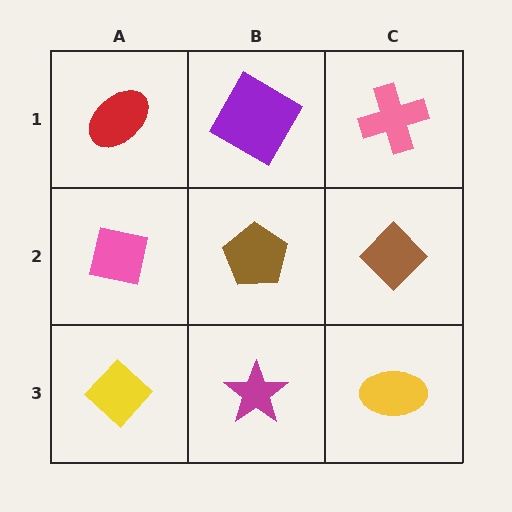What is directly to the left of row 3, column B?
A yellow diamond.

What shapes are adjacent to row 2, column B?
A purple square (row 1, column B), a magenta star (row 3, column B), a pink square (row 2, column A), a brown diamond (row 2, column C).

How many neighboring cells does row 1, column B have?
3.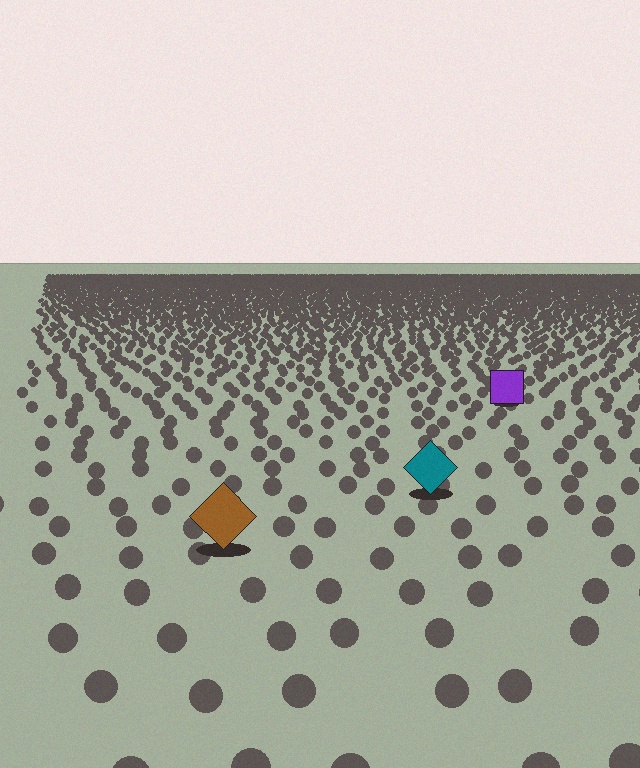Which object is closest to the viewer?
The brown diamond is closest. The texture marks near it are larger and more spread out.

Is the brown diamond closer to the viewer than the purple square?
Yes. The brown diamond is closer — you can tell from the texture gradient: the ground texture is coarser near it.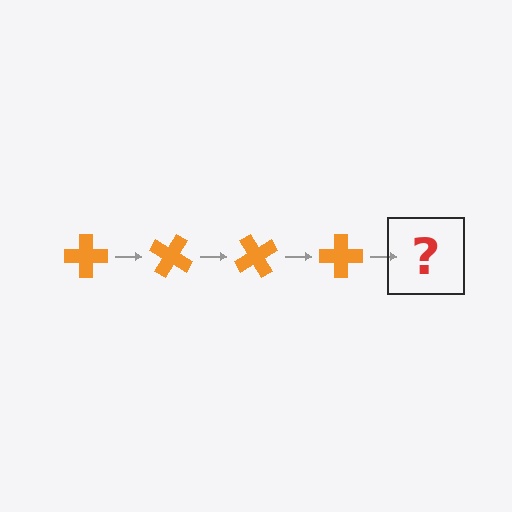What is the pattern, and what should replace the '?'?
The pattern is that the cross rotates 30 degrees each step. The '?' should be an orange cross rotated 120 degrees.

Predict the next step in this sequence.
The next step is an orange cross rotated 120 degrees.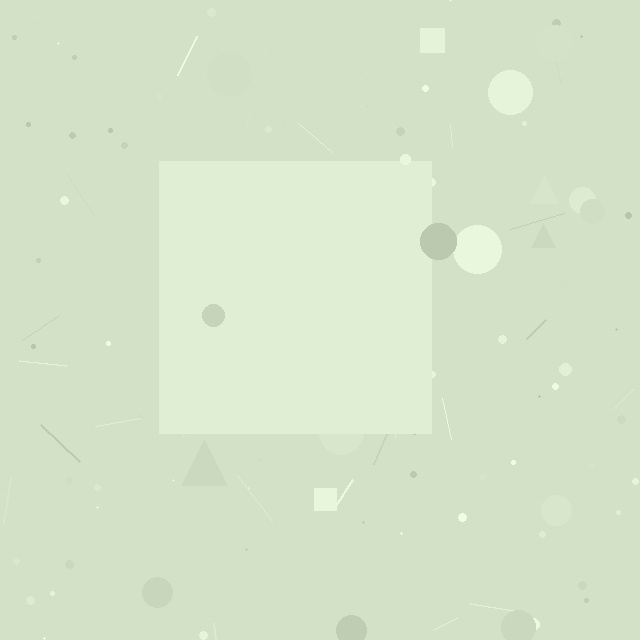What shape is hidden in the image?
A square is hidden in the image.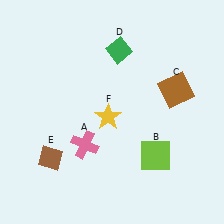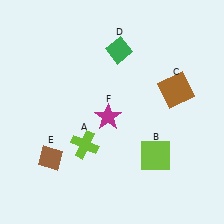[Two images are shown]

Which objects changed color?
A changed from pink to lime. F changed from yellow to magenta.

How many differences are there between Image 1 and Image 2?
There are 2 differences between the two images.